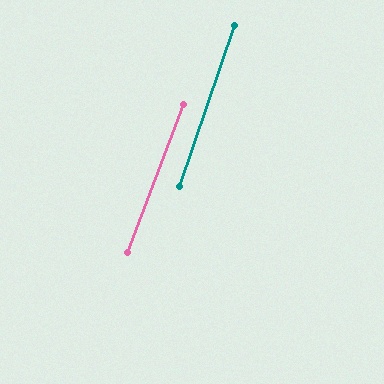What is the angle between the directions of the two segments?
Approximately 2 degrees.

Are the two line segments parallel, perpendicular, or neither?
Parallel — their directions differ by only 1.8°.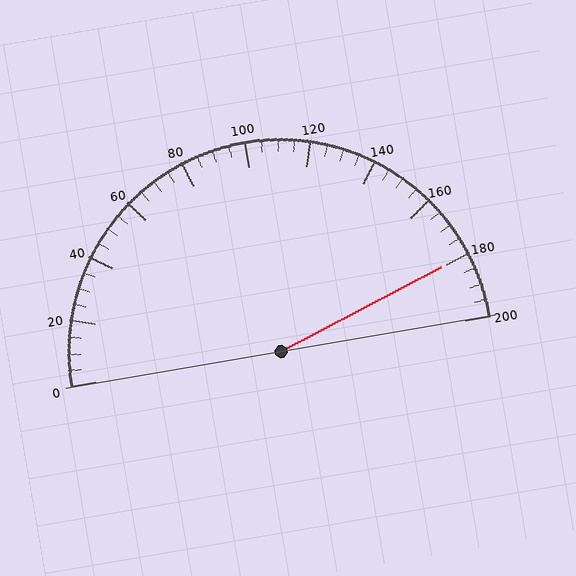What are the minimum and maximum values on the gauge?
The gauge ranges from 0 to 200.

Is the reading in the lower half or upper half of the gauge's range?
The reading is in the upper half of the range (0 to 200).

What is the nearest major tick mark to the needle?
The nearest major tick mark is 180.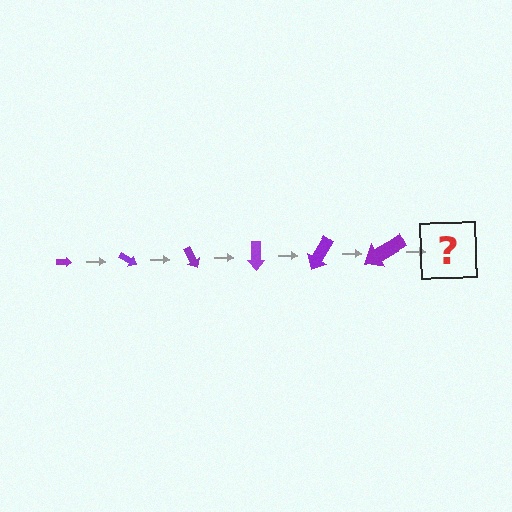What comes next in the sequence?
The next element should be an arrow, larger than the previous one and rotated 180 degrees from the start.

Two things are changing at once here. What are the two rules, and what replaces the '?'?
The two rules are that the arrow grows larger each step and it rotates 30 degrees each step. The '?' should be an arrow, larger than the previous one and rotated 180 degrees from the start.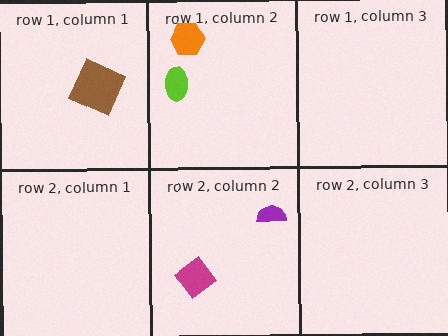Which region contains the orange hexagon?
The row 1, column 2 region.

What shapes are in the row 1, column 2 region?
The orange hexagon, the lime ellipse.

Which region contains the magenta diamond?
The row 2, column 2 region.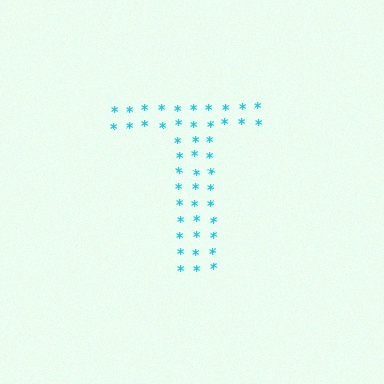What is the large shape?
The large shape is the letter T.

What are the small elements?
The small elements are asterisks.